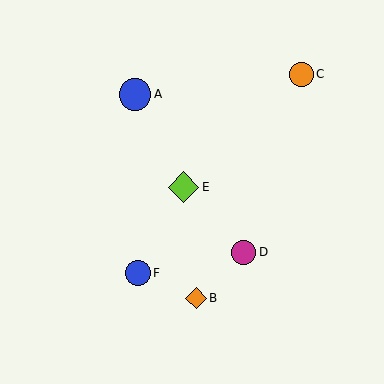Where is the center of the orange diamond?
The center of the orange diamond is at (196, 298).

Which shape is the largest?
The blue circle (labeled A) is the largest.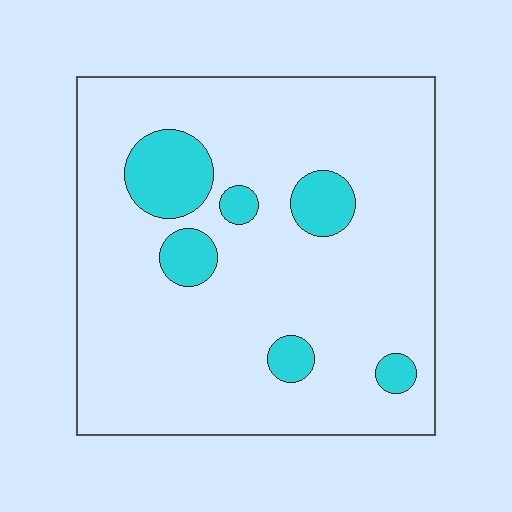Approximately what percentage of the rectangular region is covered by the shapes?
Approximately 15%.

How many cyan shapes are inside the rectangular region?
6.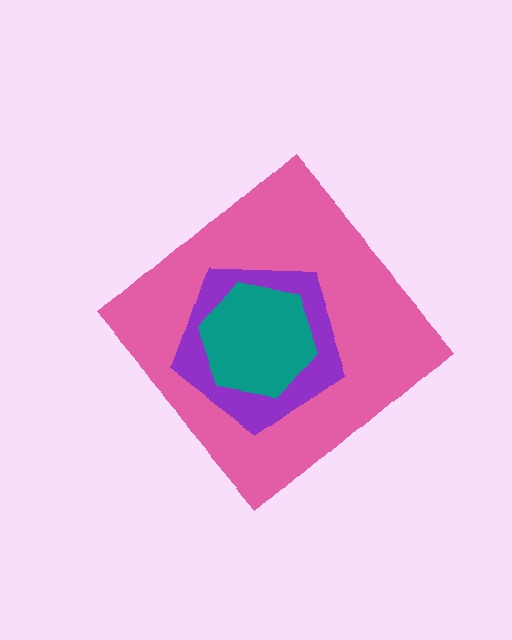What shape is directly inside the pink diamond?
The purple pentagon.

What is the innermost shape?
The teal hexagon.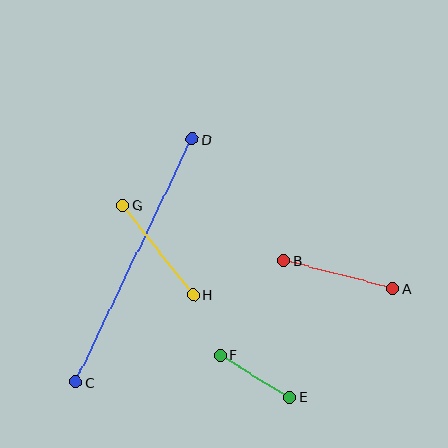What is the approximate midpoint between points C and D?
The midpoint is at approximately (134, 261) pixels.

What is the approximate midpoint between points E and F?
The midpoint is at approximately (255, 376) pixels.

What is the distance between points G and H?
The distance is approximately 114 pixels.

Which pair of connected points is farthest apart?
Points C and D are farthest apart.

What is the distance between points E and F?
The distance is approximately 82 pixels.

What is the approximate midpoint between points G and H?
The midpoint is at approximately (158, 250) pixels.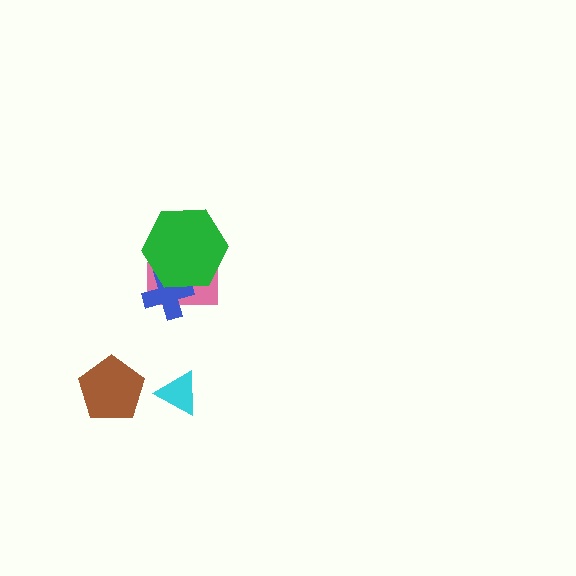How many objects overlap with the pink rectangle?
2 objects overlap with the pink rectangle.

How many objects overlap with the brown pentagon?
0 objects overlap with the brown pentagon.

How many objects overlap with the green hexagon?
2 objects overlap with the green hexagon.